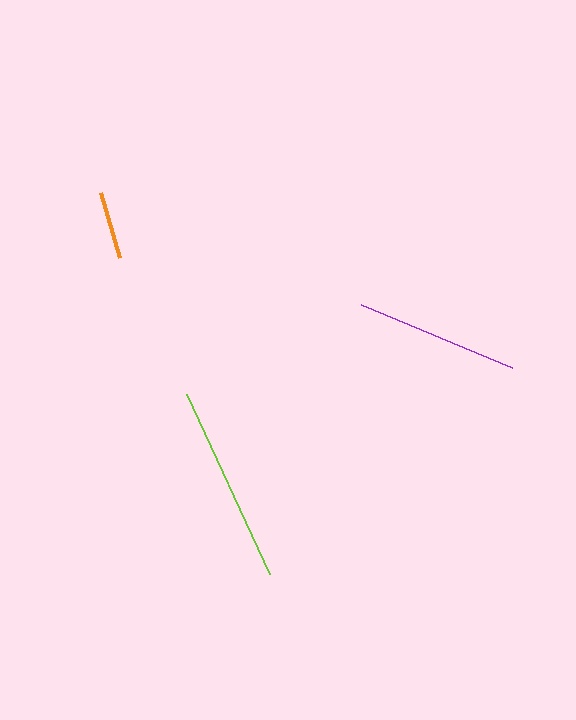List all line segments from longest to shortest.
From longest to shortest: lime, purple, orange.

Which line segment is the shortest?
The orange line is the shortest at approximately 68 pixels.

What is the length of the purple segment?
The purple segment is approximately 163 pixels long.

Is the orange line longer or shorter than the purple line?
The purple line is longer than the orange line.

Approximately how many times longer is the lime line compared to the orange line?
The lime line is approximately 2.9 times the length of the orange line.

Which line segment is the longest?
The lime line is the longest at approximately 199 pixels.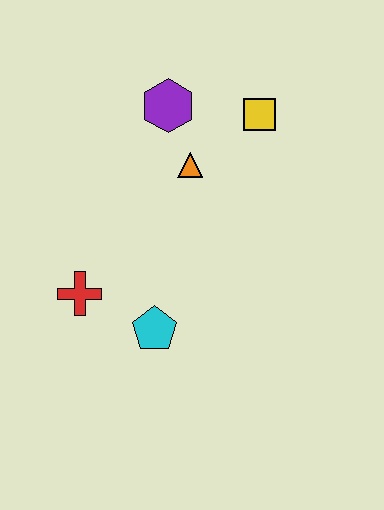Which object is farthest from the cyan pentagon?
The yellow square is farthest from the cyan pentagon.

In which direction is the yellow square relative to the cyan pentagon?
The yellow square is above the cyan pentagon.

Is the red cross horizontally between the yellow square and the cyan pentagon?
No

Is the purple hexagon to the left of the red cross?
No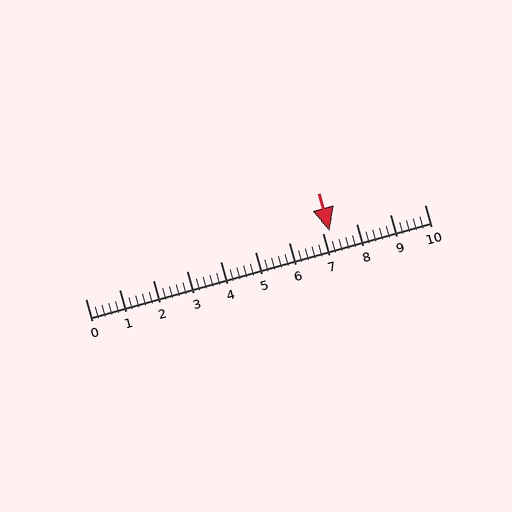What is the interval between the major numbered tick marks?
The major tick marks are spaced 1 units apart.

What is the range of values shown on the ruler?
The ruler shows values from 0 to 10.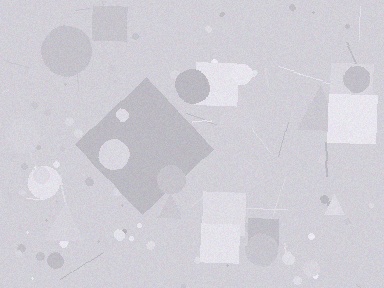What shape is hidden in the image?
A diamond is hidden in the image.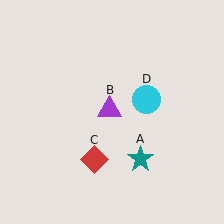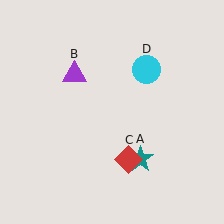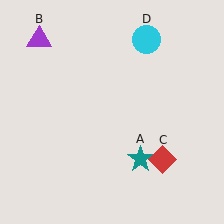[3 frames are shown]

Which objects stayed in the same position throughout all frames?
Teal star (object A) remained stationary.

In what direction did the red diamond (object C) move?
The red diamond (object C) moved right.